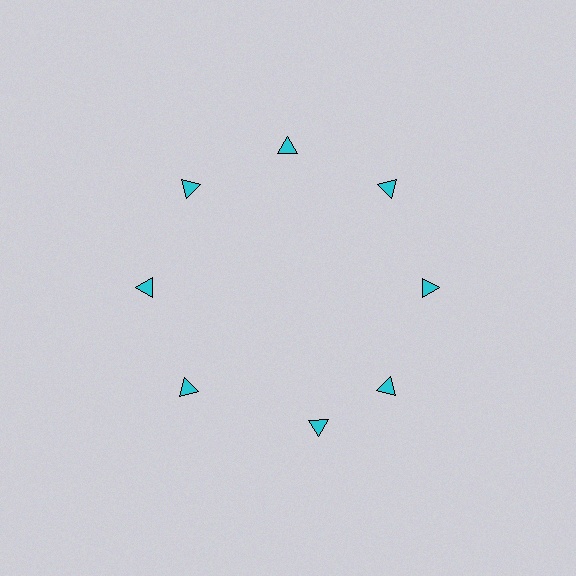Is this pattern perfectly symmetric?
No. The 8 cyan triangles are arranged in a ring, but one element near the 6 o'clock position is rotated out of alignment along the ring, breaking the 8-fold rotational symmetry.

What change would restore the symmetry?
The symmetry would be restored by rotating it back into even spacing with its neighbors so that all 8 triangles sit at equal angles and equal distance from the center.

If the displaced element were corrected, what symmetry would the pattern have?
It would have 8-fold rotational symmetry — the pattern would map onto itself every 45 degrees.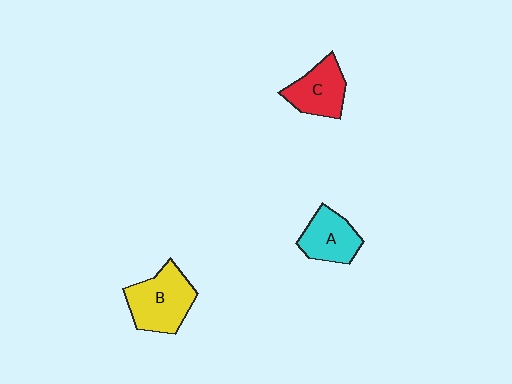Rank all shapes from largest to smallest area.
From largest to smallest: B (yellow), C (red), A (cyan).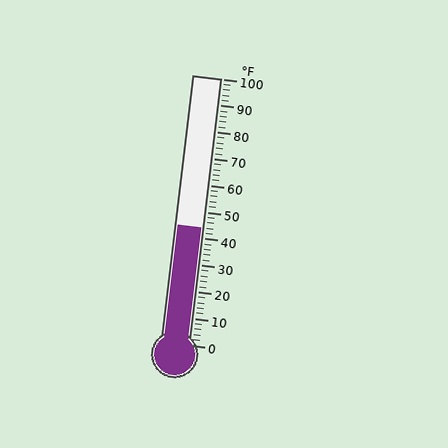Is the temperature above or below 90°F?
The temperature is below 90°F.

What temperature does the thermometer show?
The thermometer shows approximately 44°F.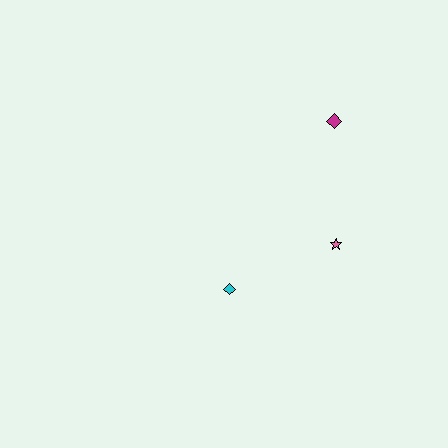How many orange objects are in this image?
There are no orange objects.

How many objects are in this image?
There are 3 objects.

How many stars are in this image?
There is 1 star.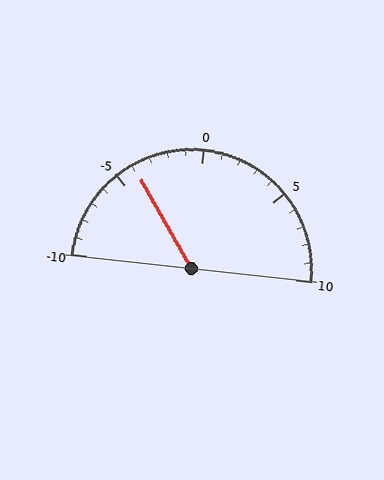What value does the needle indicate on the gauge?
The needle indicates approximately -4.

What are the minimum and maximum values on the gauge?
The gauge ranges from -10 to 10.